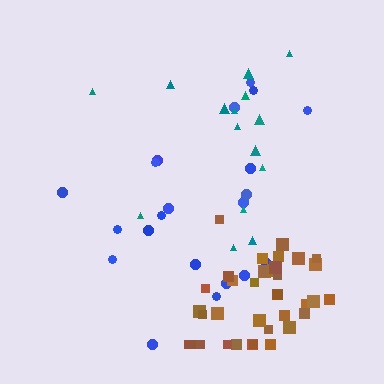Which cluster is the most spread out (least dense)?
Blue.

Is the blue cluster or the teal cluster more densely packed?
Teal.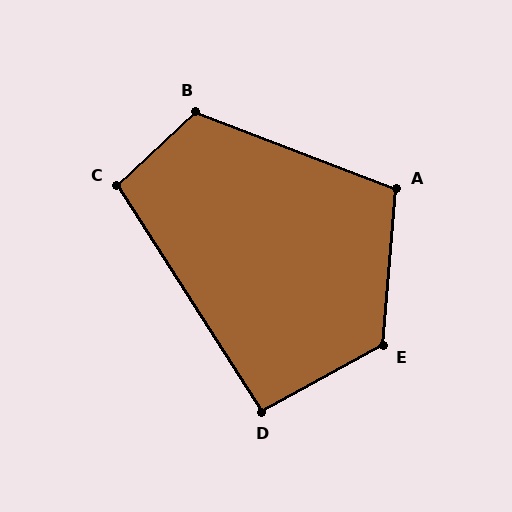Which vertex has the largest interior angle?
E, at approximately 123 degrees.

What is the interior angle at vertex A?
Approximately 106 degrees (obtuse).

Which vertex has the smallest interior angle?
D, at approximately 94 degrees.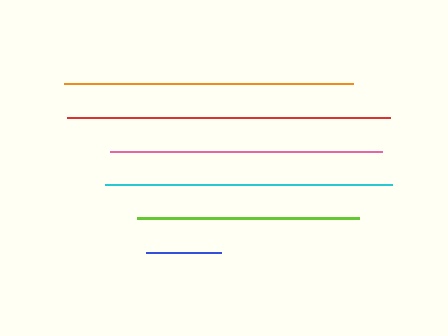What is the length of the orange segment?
The orange segment is approximately 289 pixels long.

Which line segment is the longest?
The red line is the longest at approximately 323 pixels.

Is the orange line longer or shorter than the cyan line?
The orange line is longer than the cyan line.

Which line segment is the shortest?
The blue line is the shortest at approximately 75 pixels.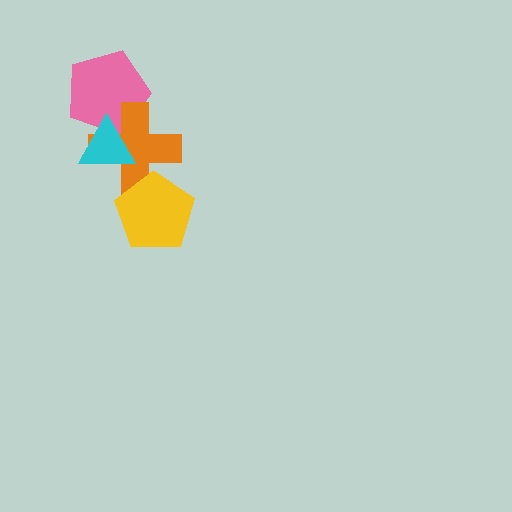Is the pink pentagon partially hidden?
Yes, it is partially covered by another shape.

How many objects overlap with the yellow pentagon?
1 object overlaps with the yellow pentagon.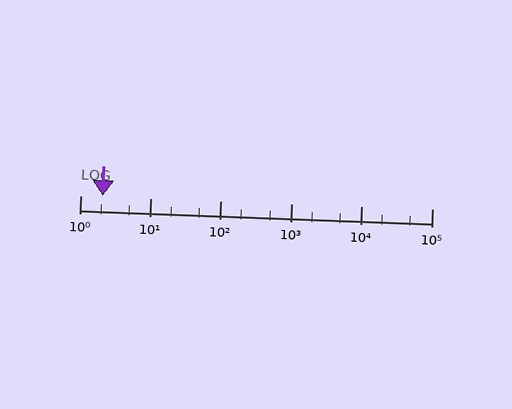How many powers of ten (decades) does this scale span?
The scale spans 5 decades, from 1 to 100000.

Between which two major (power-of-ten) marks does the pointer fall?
The pointer is between 1 and 10.